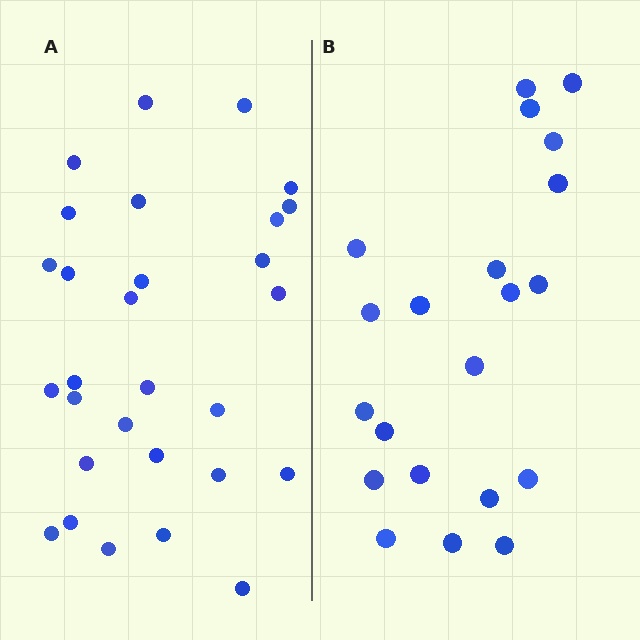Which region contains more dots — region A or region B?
Region A (the left region) has more dots.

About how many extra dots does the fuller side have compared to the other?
Region A has roughly 8 or so more dots than region B.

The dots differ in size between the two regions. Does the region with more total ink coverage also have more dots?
No. Region B has more total ink coverage because its dots are larger, but region A actually contains more individual dots. Total area can be misleading — the number of items is what matters here.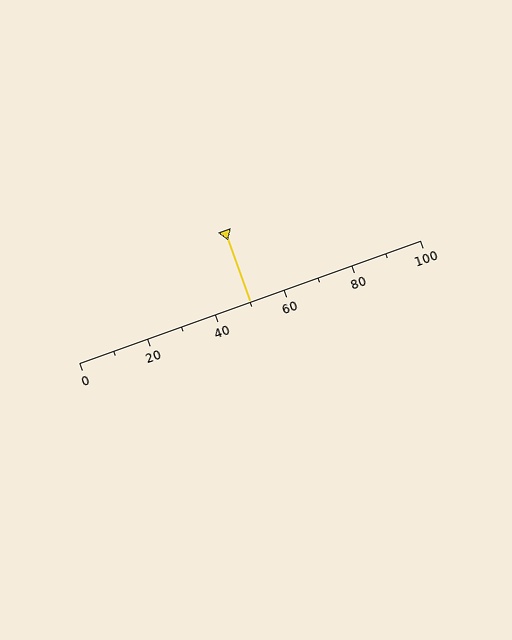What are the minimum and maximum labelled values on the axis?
The axis runs from 0 to 100.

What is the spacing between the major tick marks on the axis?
The major ticks are spaced 20 apart.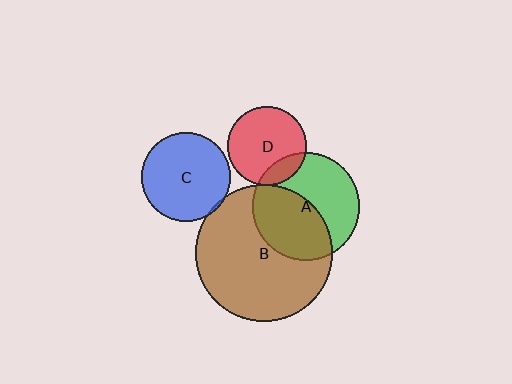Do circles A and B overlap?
Yes.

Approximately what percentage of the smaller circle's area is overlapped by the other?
Approximately 45%.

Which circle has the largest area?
Circle B (brown).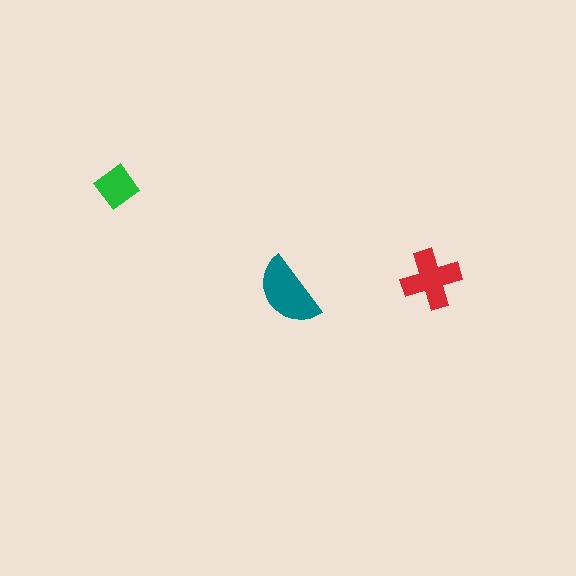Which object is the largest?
The teal semicircle.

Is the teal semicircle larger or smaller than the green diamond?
Larger.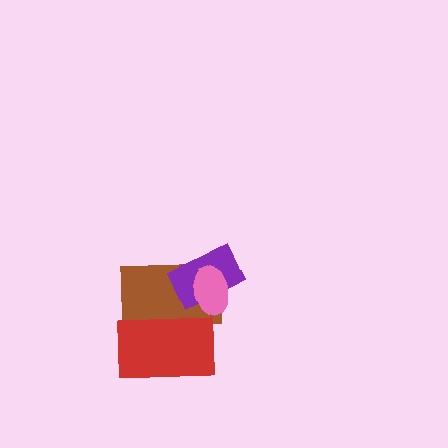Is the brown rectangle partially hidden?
Yes, it is partially covered by another shape.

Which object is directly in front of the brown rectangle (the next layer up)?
The purple rectangle is directly in front of the brown rectangle.